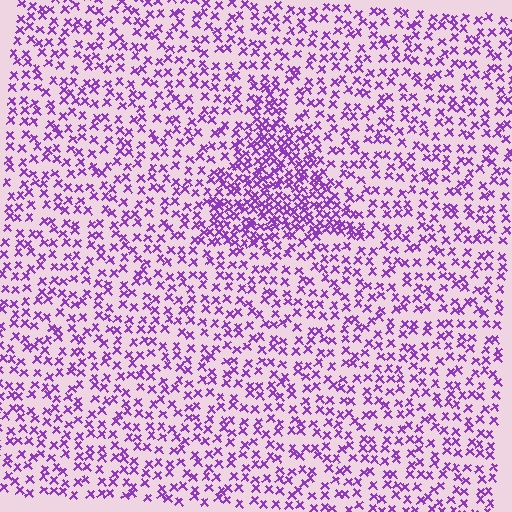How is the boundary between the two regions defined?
The boundary is defined by a change in element density (approximately 2.1x ratio). All elements are the same color, size, and shape.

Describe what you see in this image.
The image contains small purple elements arranged at two different densities. A triangle-shaped region is visible where the elements are more densely packed than the surrounding area.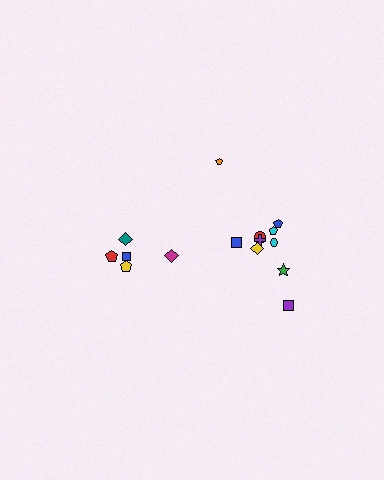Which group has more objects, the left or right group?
The right group.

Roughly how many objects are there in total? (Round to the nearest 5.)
Roughly 15 objects in total.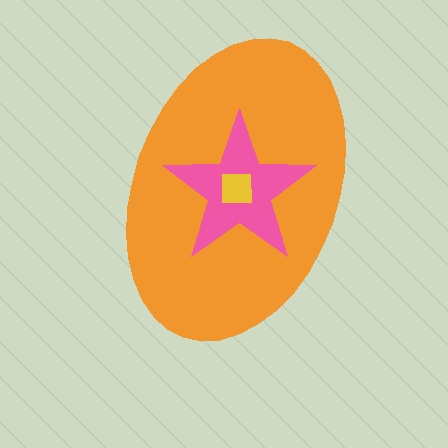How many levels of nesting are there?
3.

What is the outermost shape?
The orange ellipse.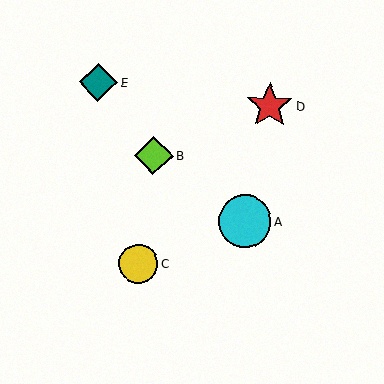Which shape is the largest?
The cyan circle (labeled A) is the largest.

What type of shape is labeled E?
Shape E is a teal diamond.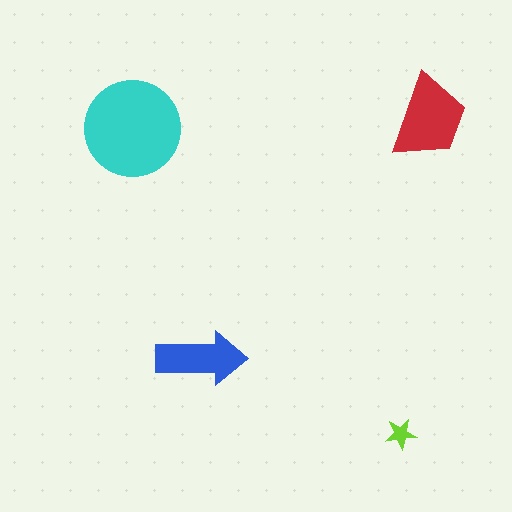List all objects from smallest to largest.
The lime star, the blue arrow, the red trapezoid, the cyan circle.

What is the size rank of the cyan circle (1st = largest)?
1st.